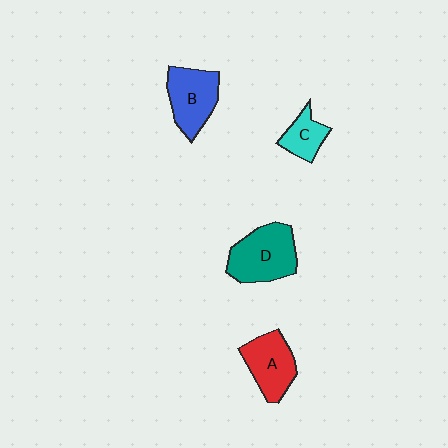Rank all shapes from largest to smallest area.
From largest to smallest: D (teal), B (blue), A (red), C (cyan).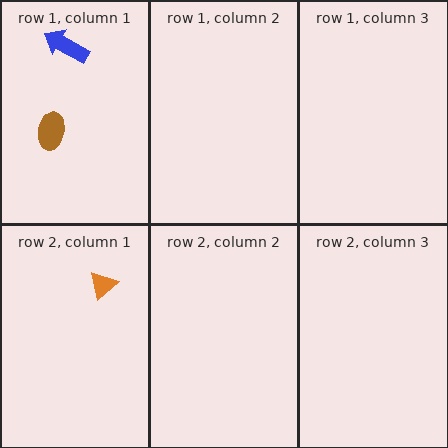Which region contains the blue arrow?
The row 1, column 1 region.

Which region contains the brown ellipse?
The row 1, column 1 region.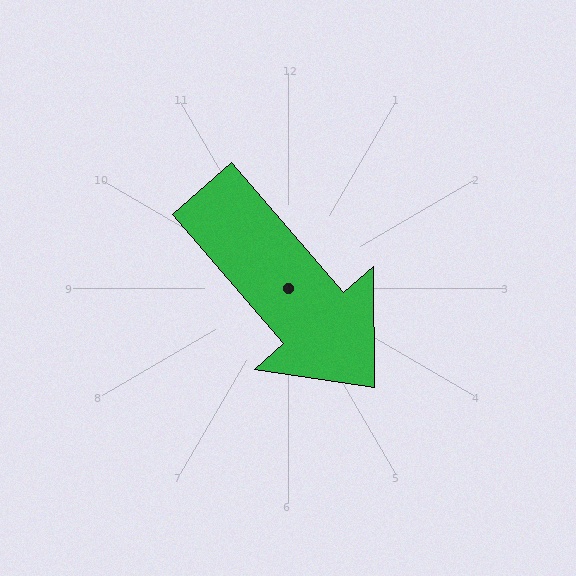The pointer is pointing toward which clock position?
Roughly 5 o'clock.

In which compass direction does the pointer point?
Southeast.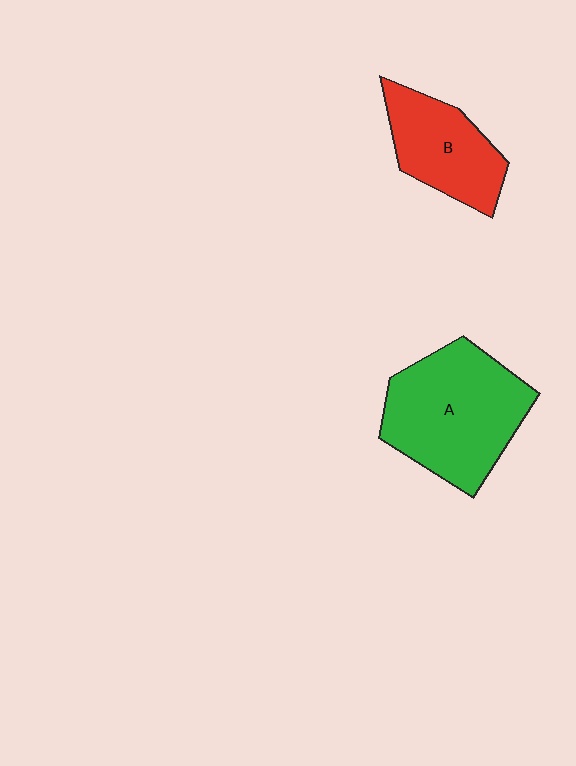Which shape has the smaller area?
Shape B (red).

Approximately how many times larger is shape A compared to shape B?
Approximately 1.6 times.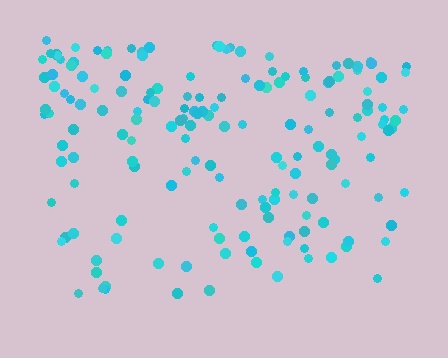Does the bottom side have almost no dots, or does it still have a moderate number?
Still a moderate number, just noticeably fewer than the top.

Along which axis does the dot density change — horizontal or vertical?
Vertical.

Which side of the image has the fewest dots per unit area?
The bottom.